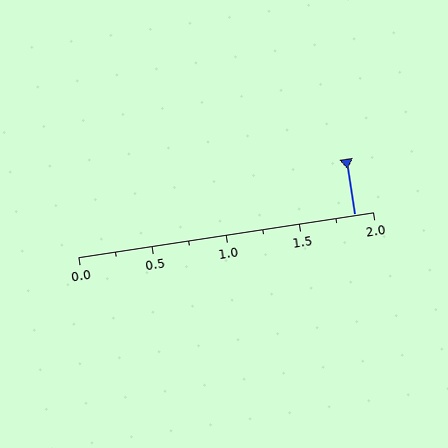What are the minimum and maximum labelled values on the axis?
The axis runs from 0.0 to 2.0.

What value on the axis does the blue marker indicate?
The marker indicates approximately 1.88.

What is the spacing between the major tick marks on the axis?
The major ticks are spaced 0.5 apart.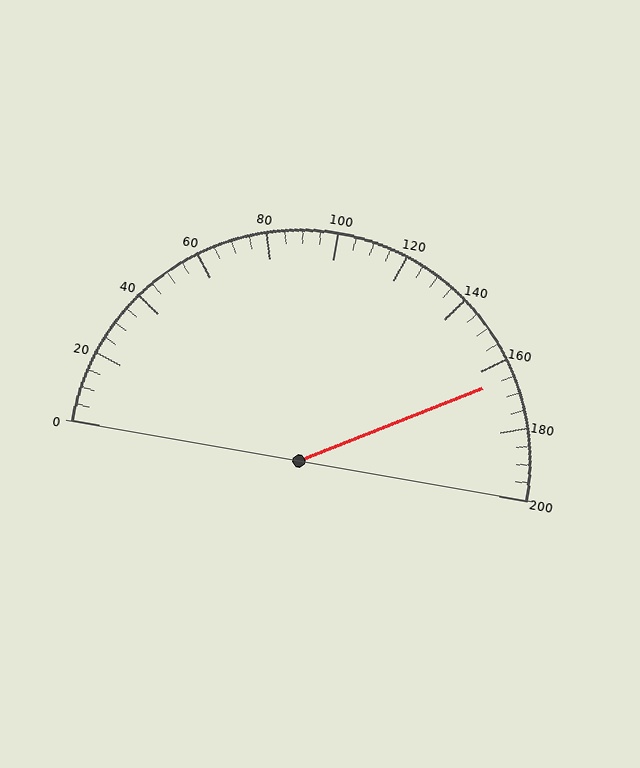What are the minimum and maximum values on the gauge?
The gauge ranges from 0 to 200.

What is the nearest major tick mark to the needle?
The nearest major tick mark is 160.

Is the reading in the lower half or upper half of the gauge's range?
The reading is in the upper half of the range (0 to 200).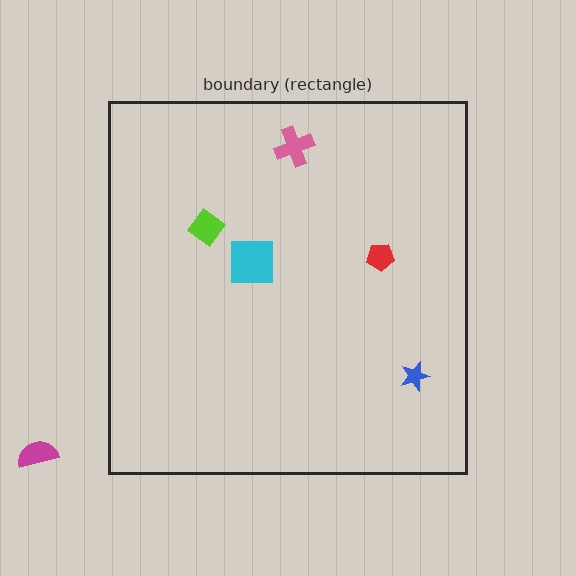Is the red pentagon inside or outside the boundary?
Inside.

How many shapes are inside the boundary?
5 inside, 1 outside.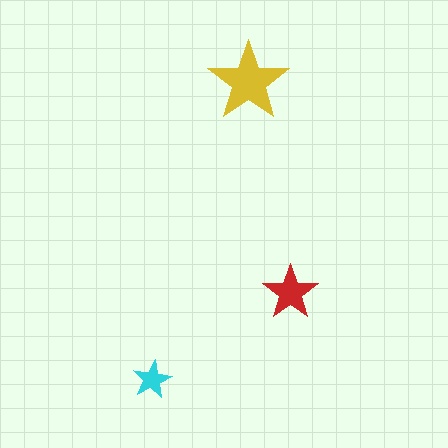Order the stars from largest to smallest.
the yellow one, the red one, the cyan one.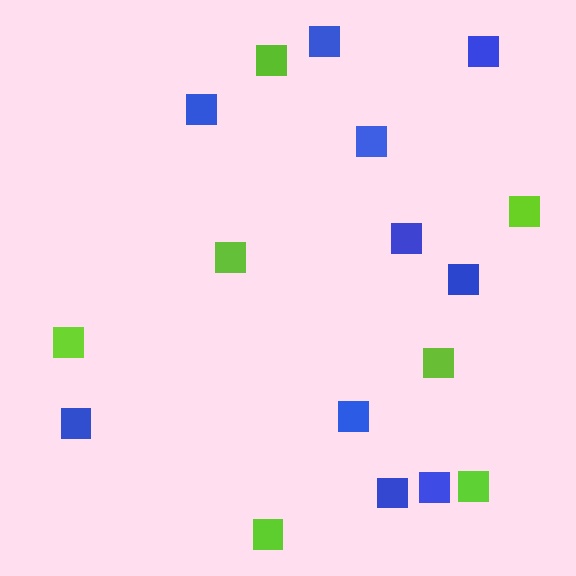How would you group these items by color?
There are 2 groups: one group of blue squares (10) and one group of lime squares (7).